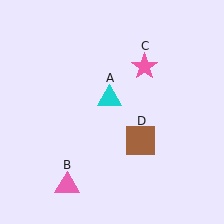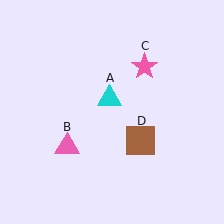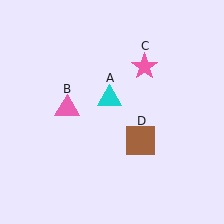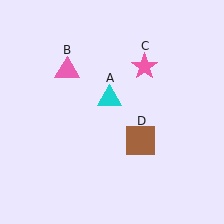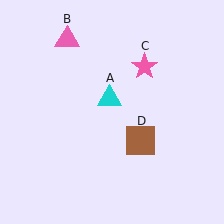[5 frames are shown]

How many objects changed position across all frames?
1 object changed position: pink triangle (object B).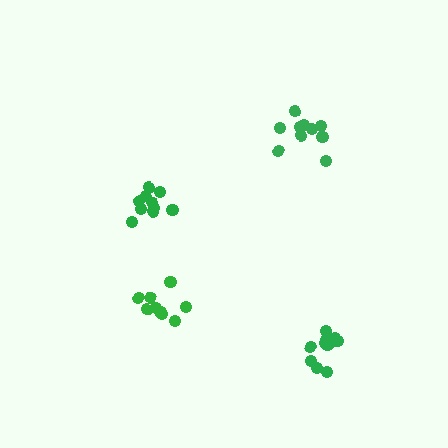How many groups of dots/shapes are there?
There are 4 groups.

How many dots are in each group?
Group 1: 10 dots, Group 2: 9 dots, Group 3: 10 dots, Group 4: 10 dots (39 total).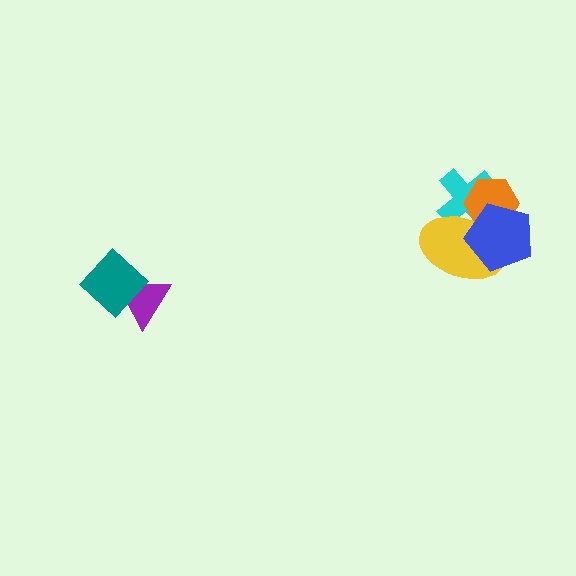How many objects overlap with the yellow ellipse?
3 objects overlap with the yellow ellipse.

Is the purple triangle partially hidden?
Yes, it is partially covered by another shape.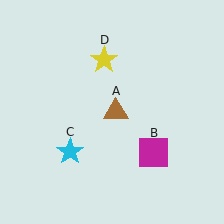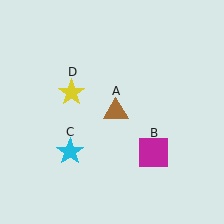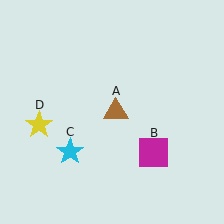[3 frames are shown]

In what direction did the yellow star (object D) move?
The yellow star (object D) moved down and to the left.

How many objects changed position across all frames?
1 object changed position: yellow star (object D).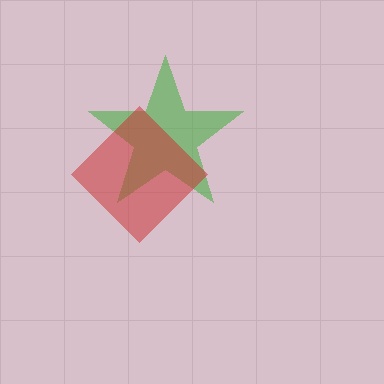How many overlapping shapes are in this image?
There are 2 overlapping shapes in the image.